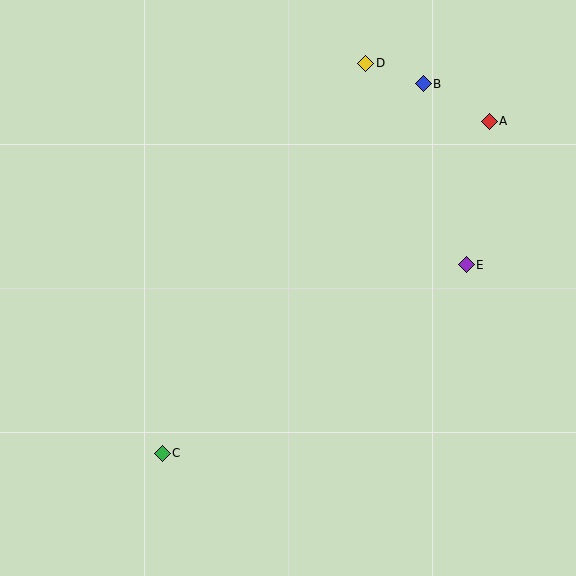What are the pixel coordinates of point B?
Point B is at (423, 84).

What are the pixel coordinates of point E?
Point E is at (466, 265).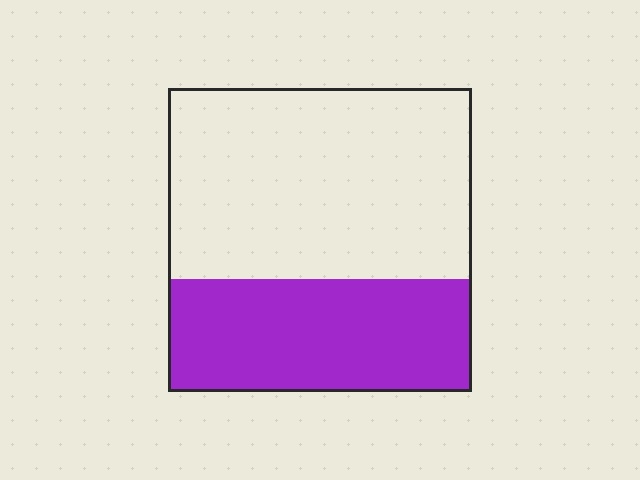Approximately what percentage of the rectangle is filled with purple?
Approximately 35%.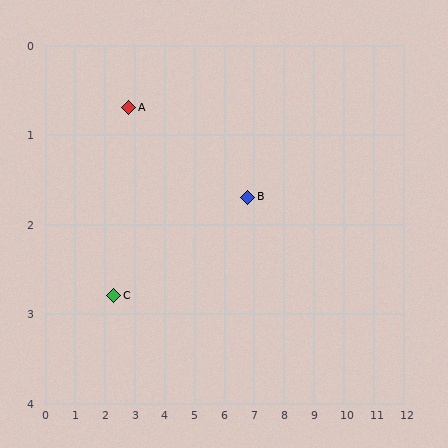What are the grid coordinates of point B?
Point B is at approximately (6.8, 1.7).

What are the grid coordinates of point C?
Point C is at approximately (2.3, 2.8).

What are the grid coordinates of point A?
Point A is at approximately (2.8, 0.7).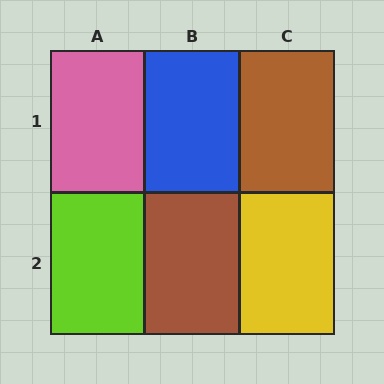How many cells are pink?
1 cell is pink.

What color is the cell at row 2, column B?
Brown.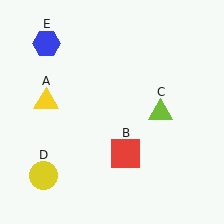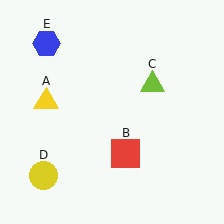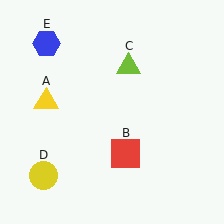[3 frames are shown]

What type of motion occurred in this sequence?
The lime triangle (object C) rotated counterclockwise around the center of the scene.